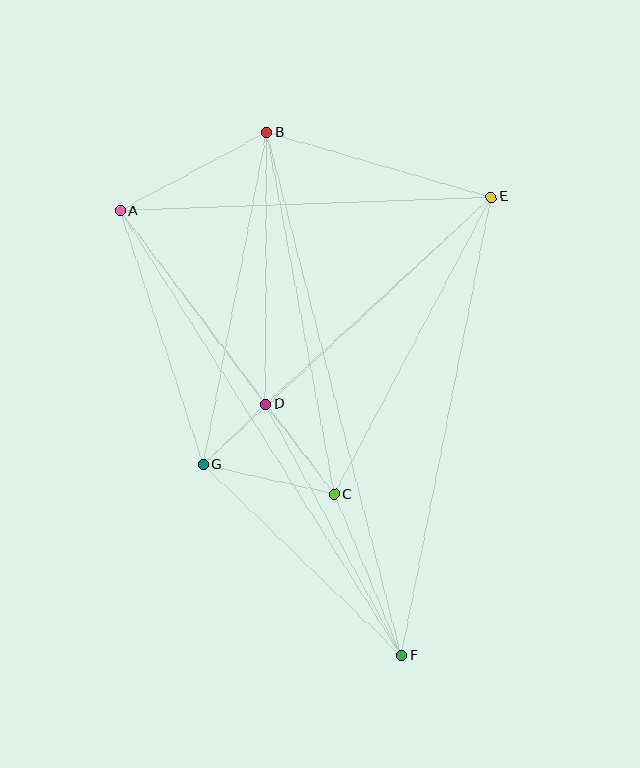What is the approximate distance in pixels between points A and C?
The distance between A and C is approximately 355 pixels.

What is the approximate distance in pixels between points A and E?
The distance between A and E is approximately 371 pixels.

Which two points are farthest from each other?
Points B and F are farthest from each other.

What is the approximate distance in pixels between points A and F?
The distance between A and F is approximately 526 pixels.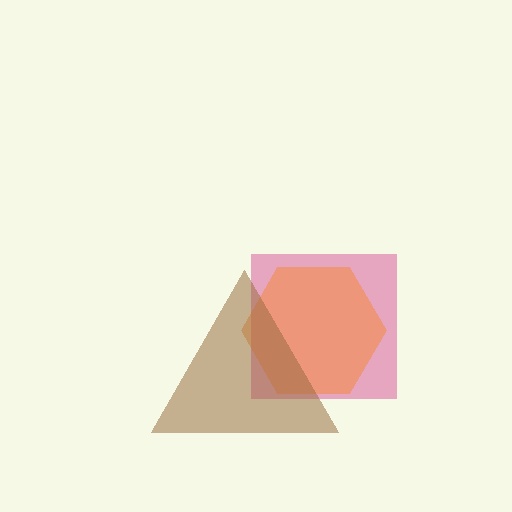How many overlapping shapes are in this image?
There are 3 overlapping shapes in the image.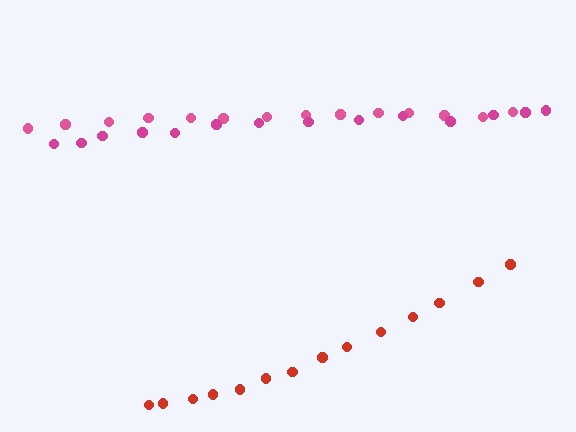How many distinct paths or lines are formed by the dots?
There are 3 distinct paths.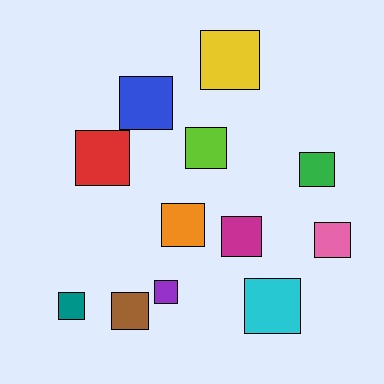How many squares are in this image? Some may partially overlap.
There are 12 squares.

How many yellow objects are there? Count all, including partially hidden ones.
There is 1 yellow object.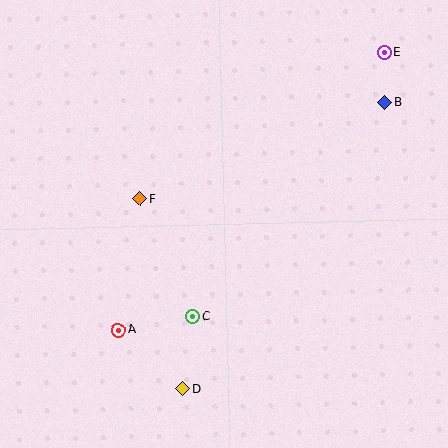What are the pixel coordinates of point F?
Point F is at (140, 199).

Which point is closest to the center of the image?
Point F at (140, 199) is closest to the center.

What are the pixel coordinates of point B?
Point B is at (385, 102).